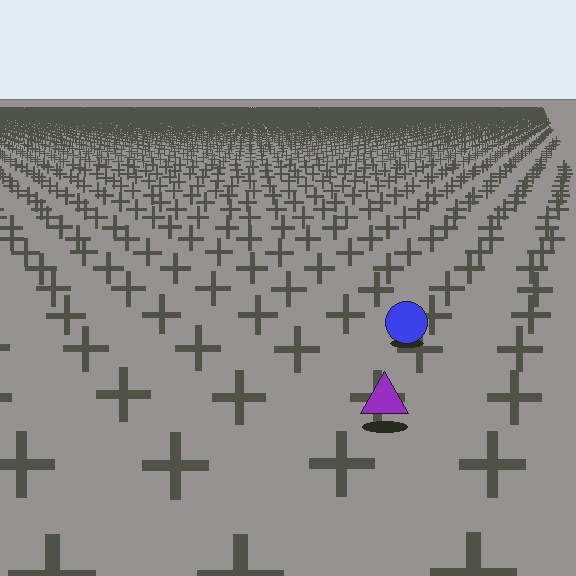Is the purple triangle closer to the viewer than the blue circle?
Yes. The purple triangle is closer — you can tell from the texture gradient: the ground texture is coarser near it.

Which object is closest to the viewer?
The purple triangle is closest. The texture marks near it are larger and more spread out.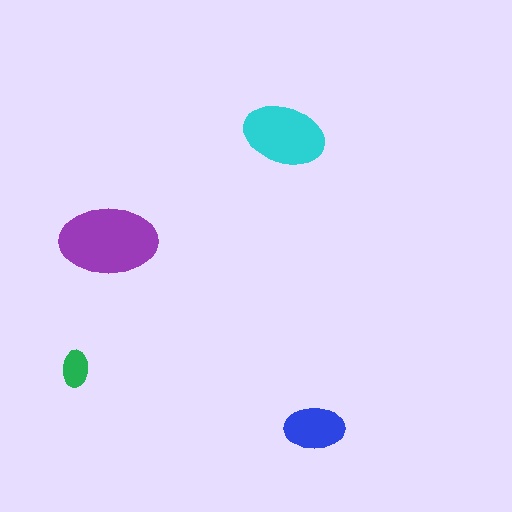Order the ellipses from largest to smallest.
the purple one, the cyan one, the blue one, the green one.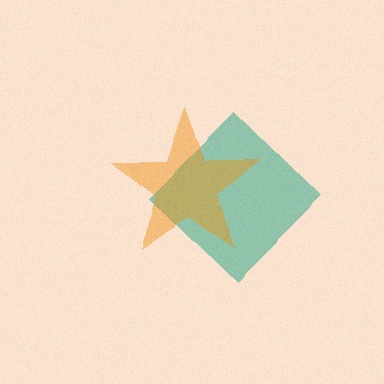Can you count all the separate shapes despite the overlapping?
Yes, there are 2 separate shapes.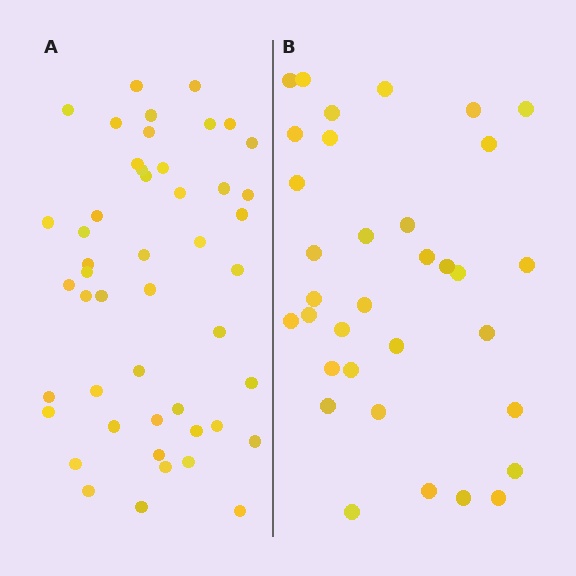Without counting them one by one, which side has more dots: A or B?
Region A (the left region) has more dots.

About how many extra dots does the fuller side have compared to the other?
Region A has approximately 15 more dots than region B.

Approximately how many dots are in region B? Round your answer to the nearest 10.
About 30 dots. (The exact count is 34, which rounds to 30.)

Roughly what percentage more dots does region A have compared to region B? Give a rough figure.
About 40% more.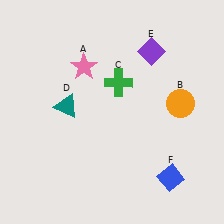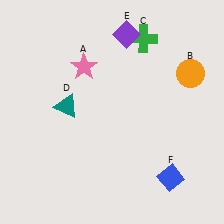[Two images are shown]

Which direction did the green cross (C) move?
The green cross (C) moved up.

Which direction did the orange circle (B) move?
The orange circle (B) moved up.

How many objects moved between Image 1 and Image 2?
3 objects moved between the two images.